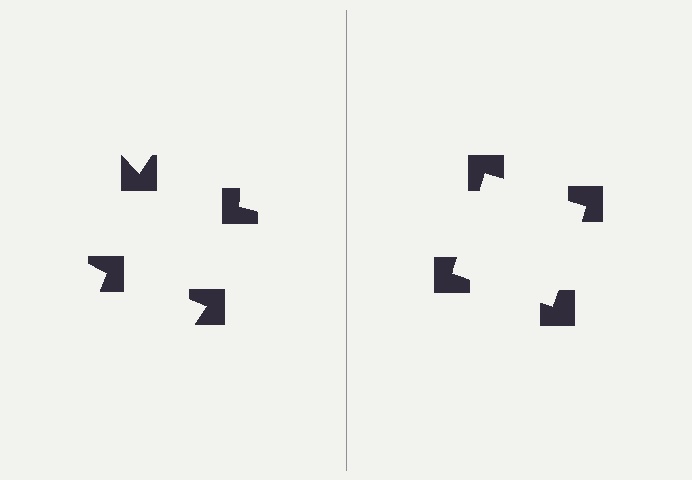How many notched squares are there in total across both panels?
8 — 4 on each side.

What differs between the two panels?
The notched squares are positioned identically on both sides; only the wedge orientations differ. On the right they align to a square; on the left they are misaligned.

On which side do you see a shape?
An illusory square appears on the right side. On the left side the wedge cuts are rotated, so no coherent shape forms.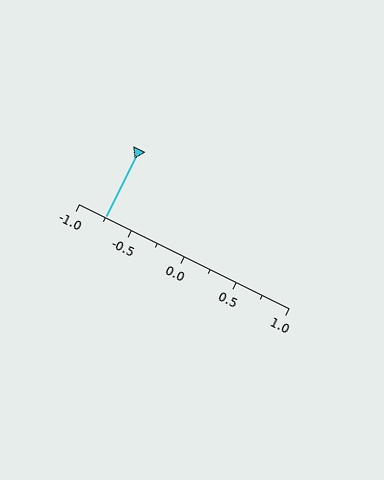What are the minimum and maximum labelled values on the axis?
The axis runs from -1.0 to 1.0.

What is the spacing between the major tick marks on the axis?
The major ticks are spaced 0.5 apart.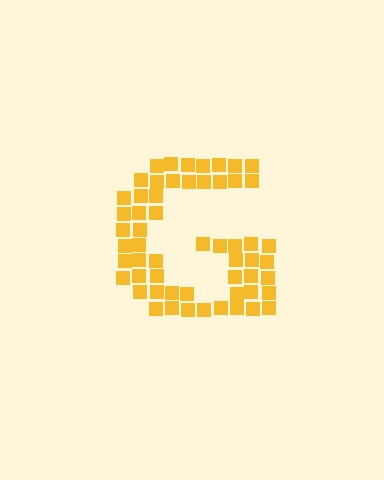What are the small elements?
The small elements are squares.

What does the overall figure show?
The overall figure shows the letter G.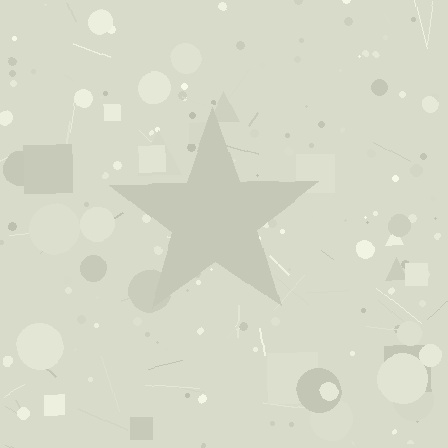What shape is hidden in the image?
A star is hidden in the image.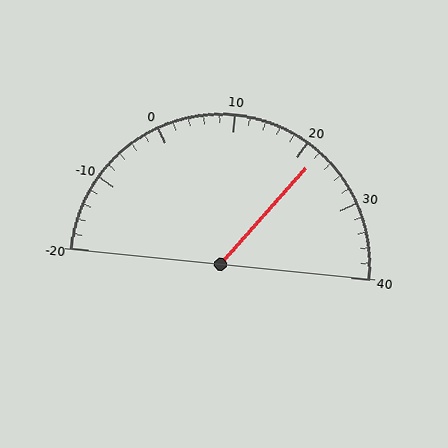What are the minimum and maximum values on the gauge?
The gauge ranges from -20 to 40.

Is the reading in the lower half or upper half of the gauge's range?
The reading is in the upper half of the range (-20 to 40).